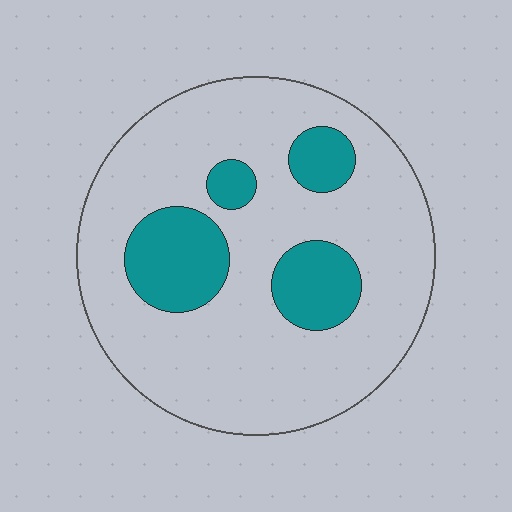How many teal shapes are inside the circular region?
4.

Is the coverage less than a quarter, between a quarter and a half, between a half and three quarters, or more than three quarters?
Less than a quarter.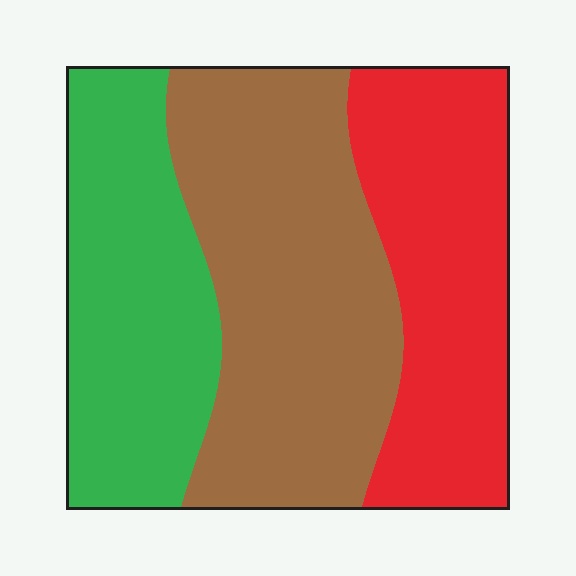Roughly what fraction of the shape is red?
Red takes up between a quarter and a half of the shape.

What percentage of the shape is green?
Green covers 29% of the shape.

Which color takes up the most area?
Brown, at roughly 40%.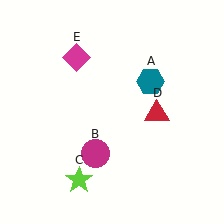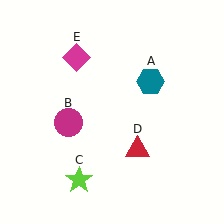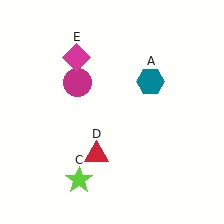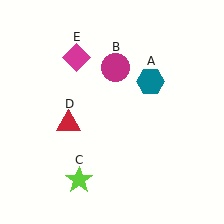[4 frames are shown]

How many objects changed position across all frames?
2 objects changed position: magenta circle (object B), red triangle (object D).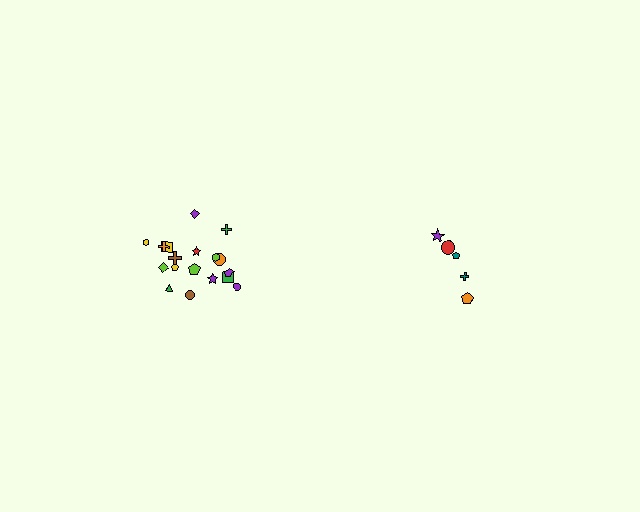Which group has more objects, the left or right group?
The left group.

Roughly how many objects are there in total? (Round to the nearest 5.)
Roughly 25 objects in total.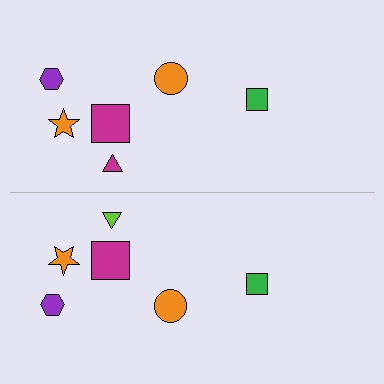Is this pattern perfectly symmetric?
No, the pattern is not perfectly symmetric. The lime triangle on the bottom side breaks the symmetry — its mirror counterpart is magenta.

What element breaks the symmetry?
The lime triangle on the bottom side breaks the symmetry — its mirror counterpart is magenta.